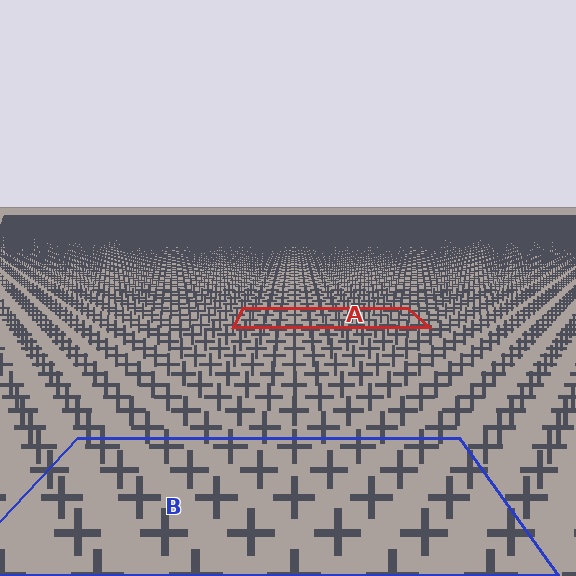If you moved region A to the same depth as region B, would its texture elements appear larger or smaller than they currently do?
They would appear larger. At a closer depth, the same texture elements are projected at a bigger on-screen size.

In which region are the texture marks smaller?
The texture marks are smaller in region A, because it is farther away.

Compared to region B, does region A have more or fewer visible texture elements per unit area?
Region A has more texture elements per unit area — they are packed more densely because it is farther away.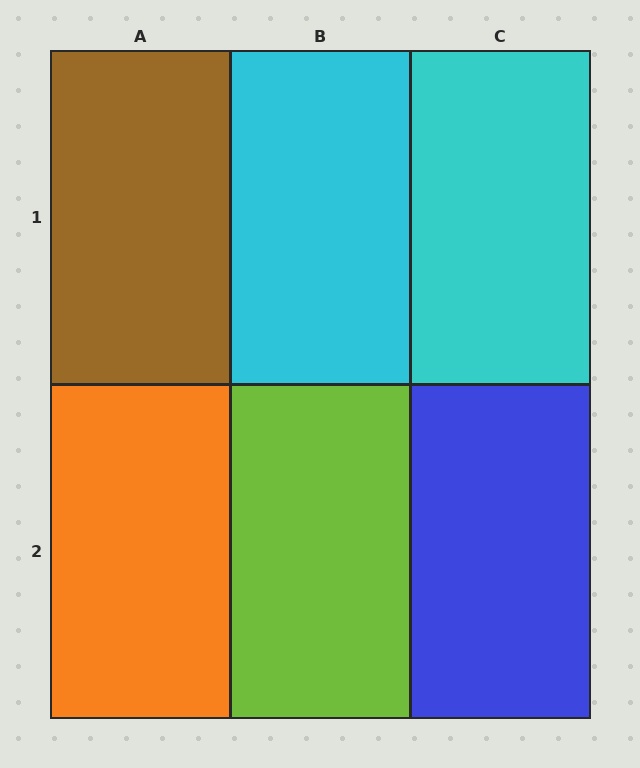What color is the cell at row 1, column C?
Cyan.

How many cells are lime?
1 cell is lime.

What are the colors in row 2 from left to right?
Orange, lime, blue.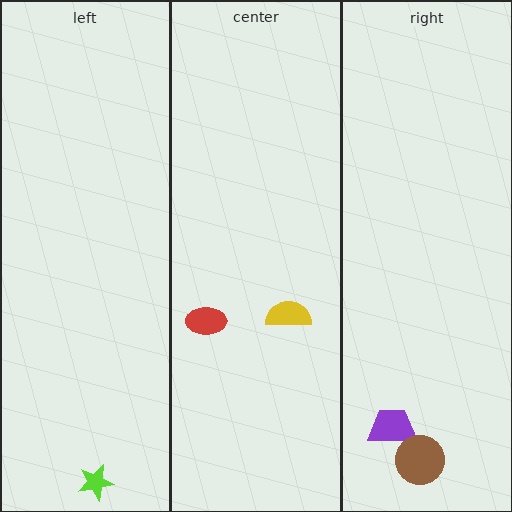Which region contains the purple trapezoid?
The right region.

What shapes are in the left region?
The lime star.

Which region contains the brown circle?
The right region.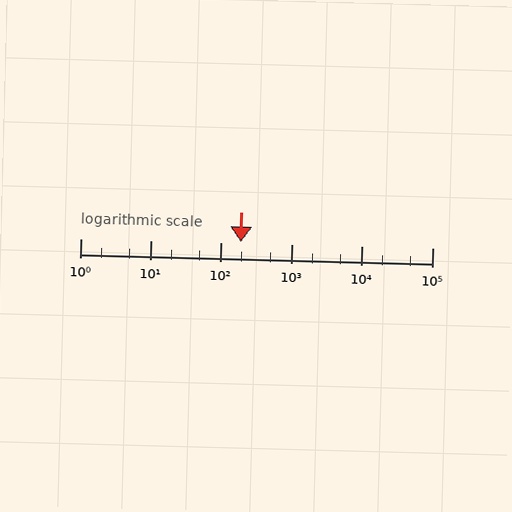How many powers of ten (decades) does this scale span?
The scale spans 5 decades, from 1 to 100000.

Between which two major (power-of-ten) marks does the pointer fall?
The pointer is between 100 and 1000.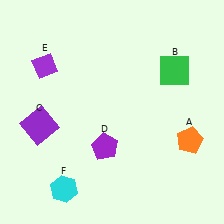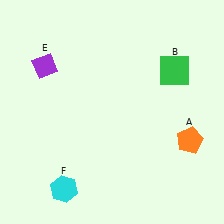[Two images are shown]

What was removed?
The purple pentagon (D), the purple square (C) were removed in Image 2.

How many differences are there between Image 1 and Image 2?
There are 2 differences between the two images.